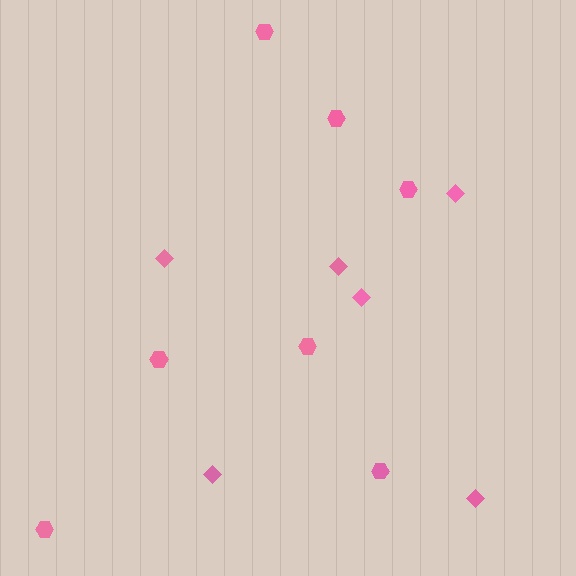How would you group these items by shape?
There are 2 groups: one group of diamonds (6) and one group of hexagons (7).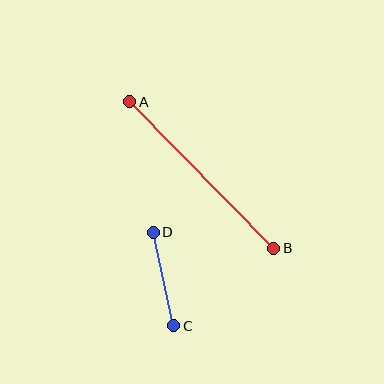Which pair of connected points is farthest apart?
Points A and B are farthest apart.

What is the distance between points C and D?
The distance is approximately 96 pixels.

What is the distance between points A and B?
The distance is approximately 205 pixels.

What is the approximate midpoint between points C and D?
The midpoint is at approximately (164, 279) pixels.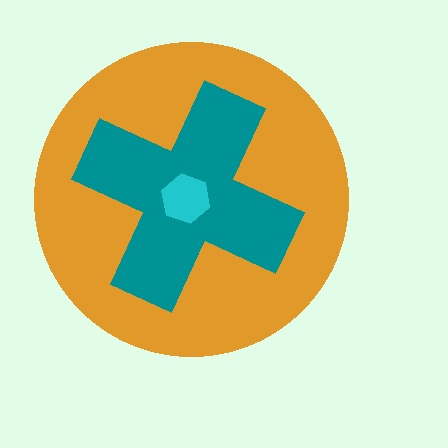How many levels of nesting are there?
3.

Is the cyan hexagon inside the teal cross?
Yes.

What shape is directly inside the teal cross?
The cyan hexagon.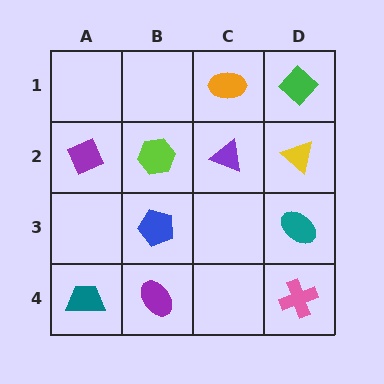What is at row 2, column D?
A yellow triangle.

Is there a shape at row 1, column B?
No, that cell is empty.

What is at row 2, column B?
A lime hexagon.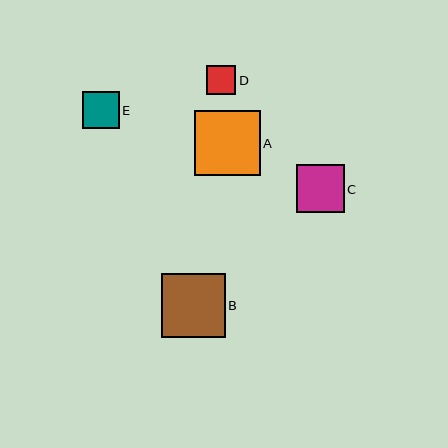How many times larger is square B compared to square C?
Square B is approximately 1.3 times the size of square C.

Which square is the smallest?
Square D is the smallest with a size of approximately 29 pixels.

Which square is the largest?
Square A is the largest with a size of approximately 66 pixels.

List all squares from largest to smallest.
From largest to smallest: A, B, C, E, D.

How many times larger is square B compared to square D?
Square B is approximately 2.2 times the size of square D.